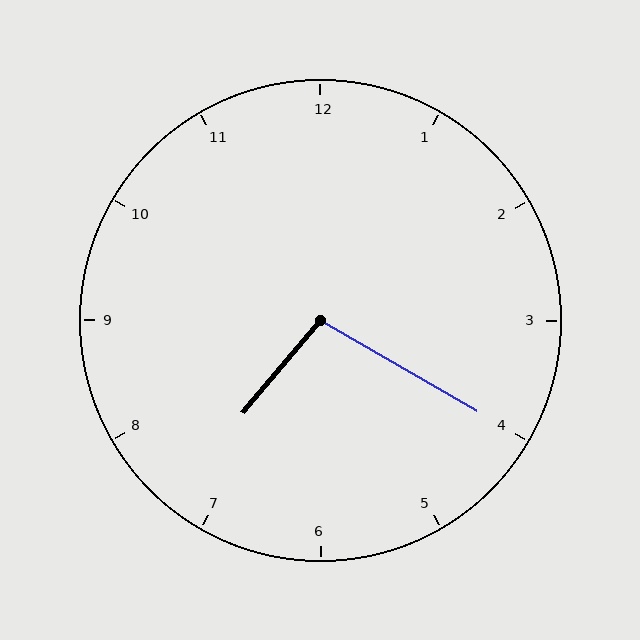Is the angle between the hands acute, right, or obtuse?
It is obtuse.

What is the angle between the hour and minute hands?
Approximately 100 degrees.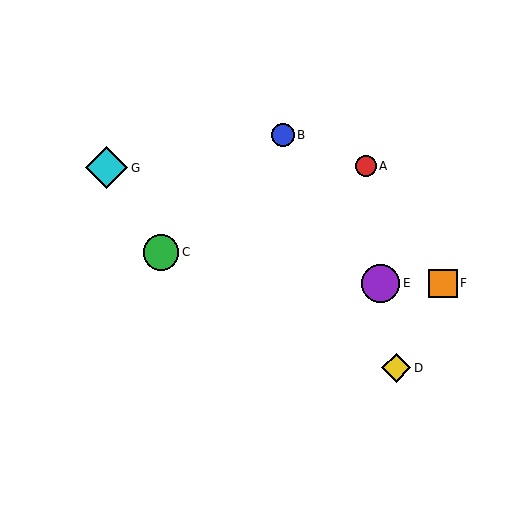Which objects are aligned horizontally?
Objects E, F are aligned horizontally.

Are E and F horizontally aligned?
Yes, both are at y≈283.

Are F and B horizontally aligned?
No, F is at y≈283 and B is at y≈135.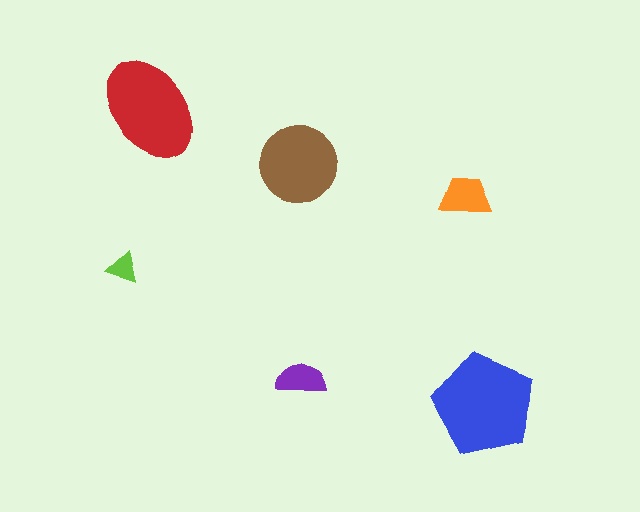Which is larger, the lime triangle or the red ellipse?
The red ellipse.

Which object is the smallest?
The lime triangle.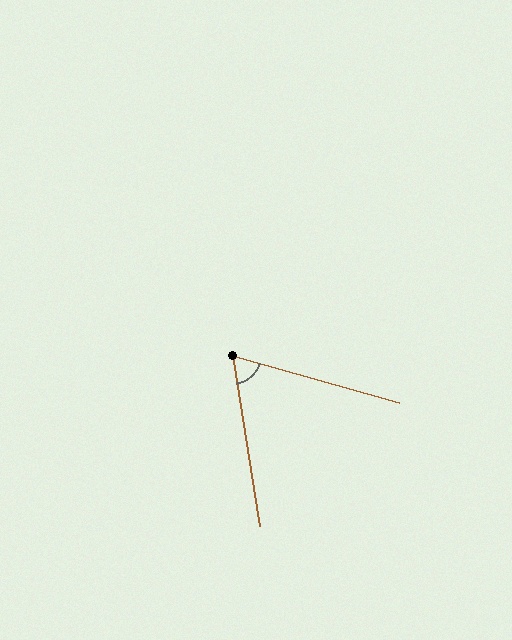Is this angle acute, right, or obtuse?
It is acute.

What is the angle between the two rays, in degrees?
Approximately 65 degrees.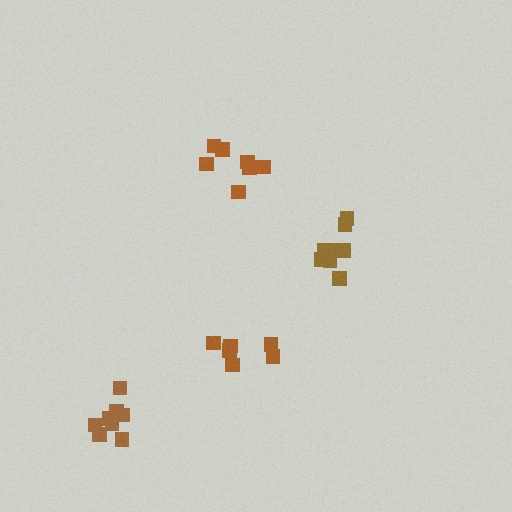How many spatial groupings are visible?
There are 4 spatial groupings.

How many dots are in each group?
Group 1: 7 dots, Group 2: 9 dots, Group 3: 6 dots, Group 4: 8 dots (30 total).